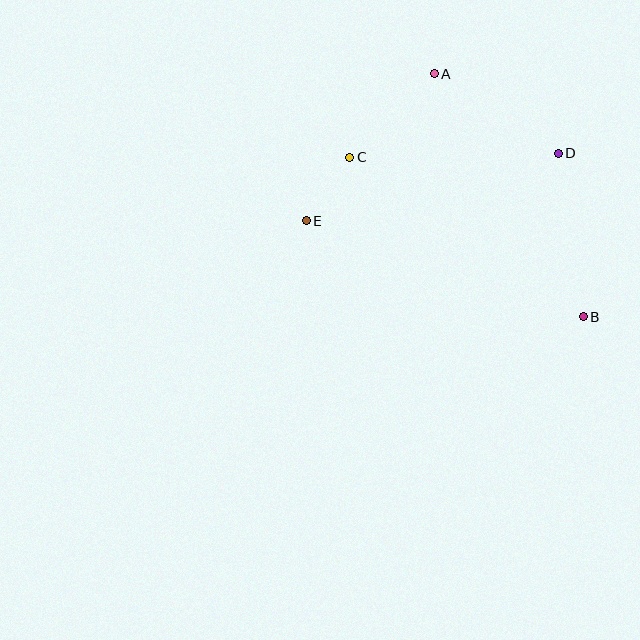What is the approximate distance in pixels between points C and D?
The distance between C and D is approximately 209 pixels.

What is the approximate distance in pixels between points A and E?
The distance between A and E is approximately 195 pixels.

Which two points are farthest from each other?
Points B and E are farthest from each other.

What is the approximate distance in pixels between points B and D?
The distance between B and D is approximately 165 pixels.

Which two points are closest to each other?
Points C and E are closest to each other.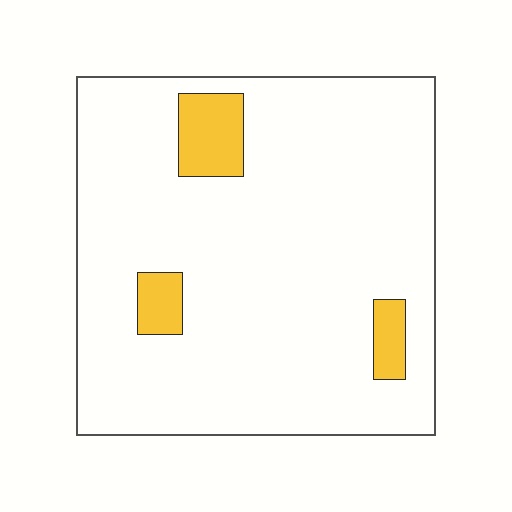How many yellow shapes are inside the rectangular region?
3.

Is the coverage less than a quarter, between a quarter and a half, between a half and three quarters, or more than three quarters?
Less than a quarter.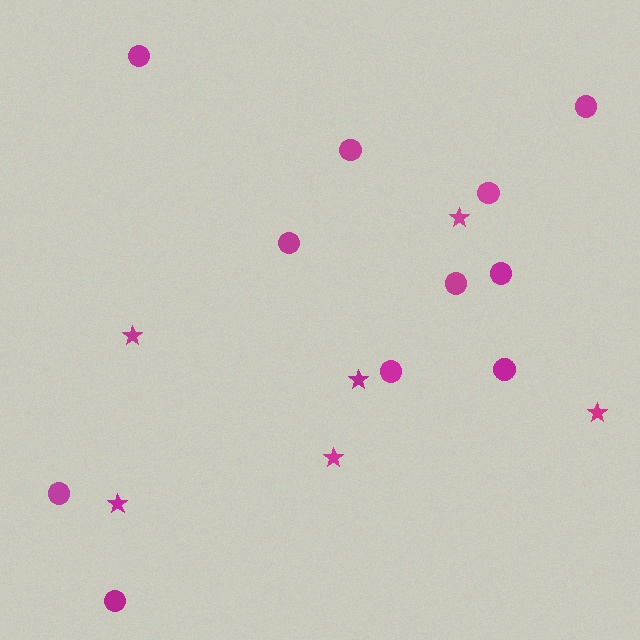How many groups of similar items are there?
There are 2 groups: one group of circles (11) and one group of stars (6).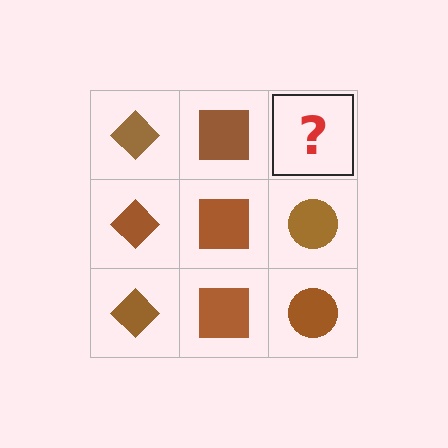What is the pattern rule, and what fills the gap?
The rule is that each column has a consistent shape. The gap should be filled with a brown circle.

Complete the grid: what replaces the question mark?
The question mark should be replaced with a brown circle.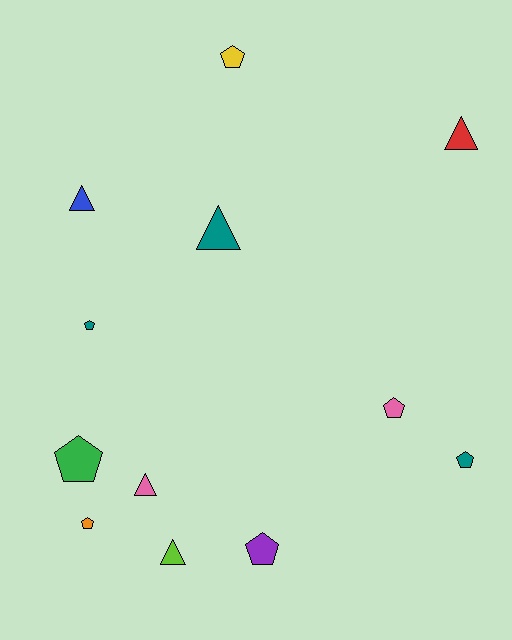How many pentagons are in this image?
There are 7 pentagons.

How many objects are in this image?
There are 12 objects.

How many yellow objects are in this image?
There is 1 yellow object.